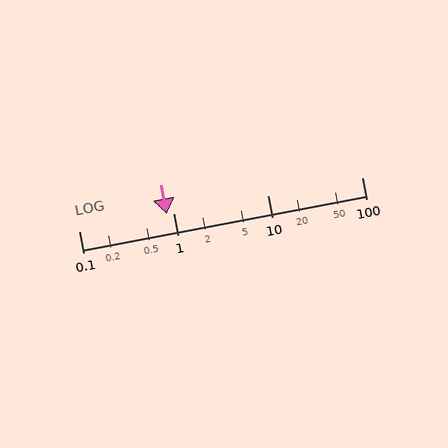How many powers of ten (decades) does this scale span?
The scale spans 3 decades, from 0.1 to 100.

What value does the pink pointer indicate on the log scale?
The pointer indicates approximately 0.86.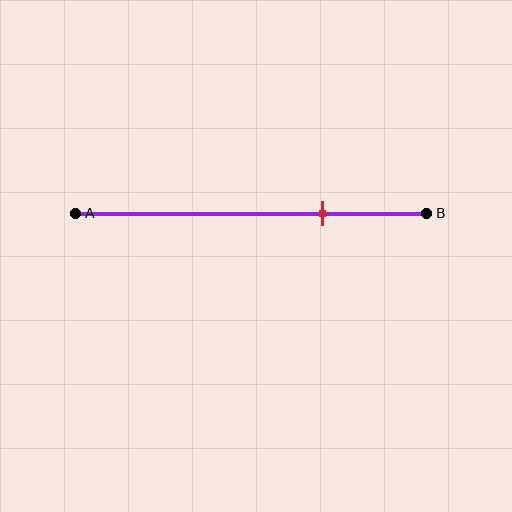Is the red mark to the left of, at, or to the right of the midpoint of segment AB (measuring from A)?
The red mark is to the right of the midpoint of segment AB.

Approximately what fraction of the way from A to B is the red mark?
The red mark is approximately 70% of the way from A to B.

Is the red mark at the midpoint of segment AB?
No, the mark is at about 70% from A, not at the 50% midpoint.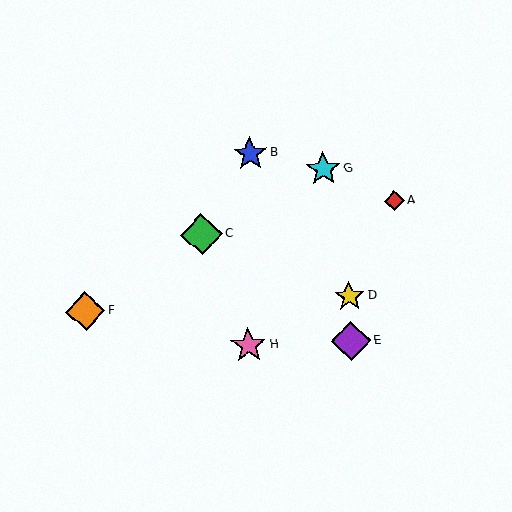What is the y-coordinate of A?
Object A is at y≈201.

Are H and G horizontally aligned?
No, H is at y≈345 and G is at y≈169.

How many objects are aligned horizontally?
2 objects (E, H) are aligned horizontally.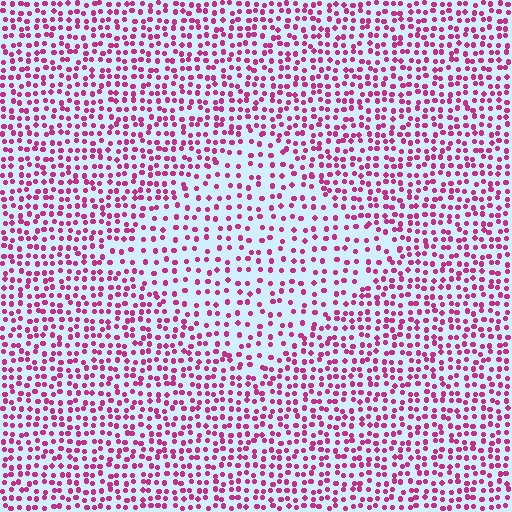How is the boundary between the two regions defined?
The boundary is defined by a change in element density (approximately 1.7x ratio). All elements are the same color, size, and shape.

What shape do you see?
I see a diamond.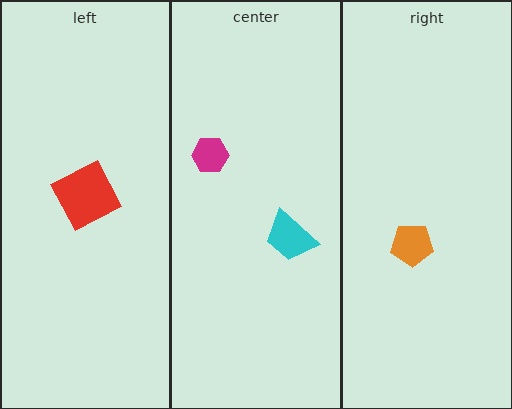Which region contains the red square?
The left region.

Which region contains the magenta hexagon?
The center region.